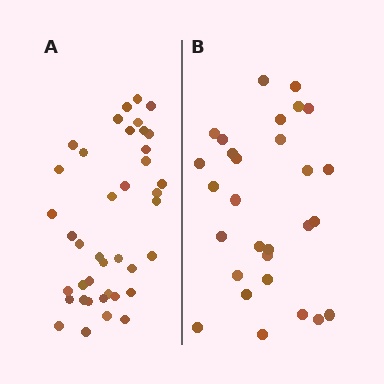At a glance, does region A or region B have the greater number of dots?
Region A (the left region) has more dots.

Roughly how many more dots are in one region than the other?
Region A has roughly 12 or so more dots than region B.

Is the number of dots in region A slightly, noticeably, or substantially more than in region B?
Region A has noticeably more, but not dramatically so. The ratio is roughly 1.4 to 1.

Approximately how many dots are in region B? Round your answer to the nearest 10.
About 30 dots. (The exact count is 29, which rounds to 30.)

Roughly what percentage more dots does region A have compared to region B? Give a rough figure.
About 40% more.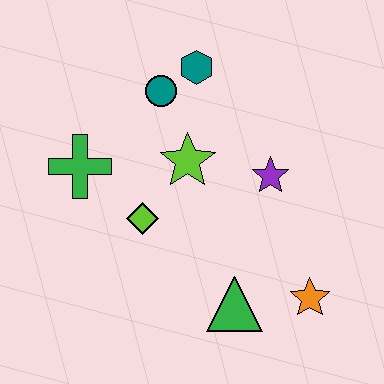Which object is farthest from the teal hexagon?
The orange star is farthest from the teal hexagon.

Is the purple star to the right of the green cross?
Yes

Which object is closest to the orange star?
The green triangle is closest to the orange star.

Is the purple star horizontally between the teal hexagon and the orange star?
Yes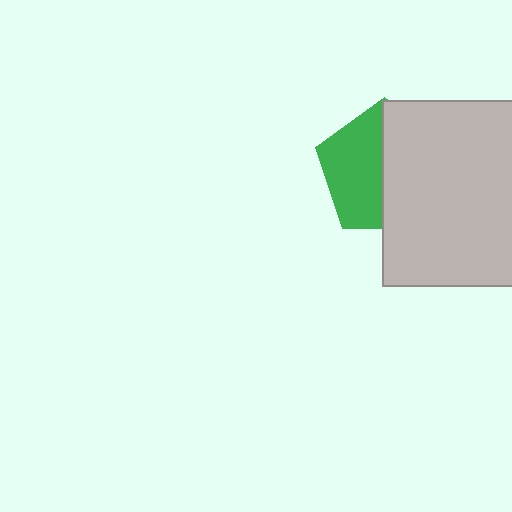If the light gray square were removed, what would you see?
You would see the complete green pentagon.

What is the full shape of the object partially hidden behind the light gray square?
The partially hidden object is a green pentagon.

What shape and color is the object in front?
The object in front is a light gray square.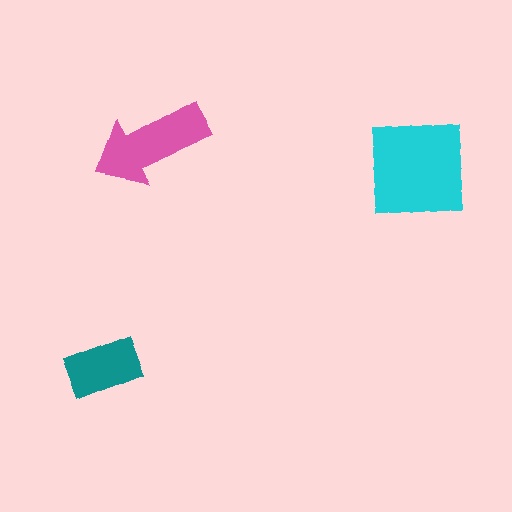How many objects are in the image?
There are 3 objects in the image.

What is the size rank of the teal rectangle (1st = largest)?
3rd.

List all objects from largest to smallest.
The cyan square, the pink arrow, the teal rectangle.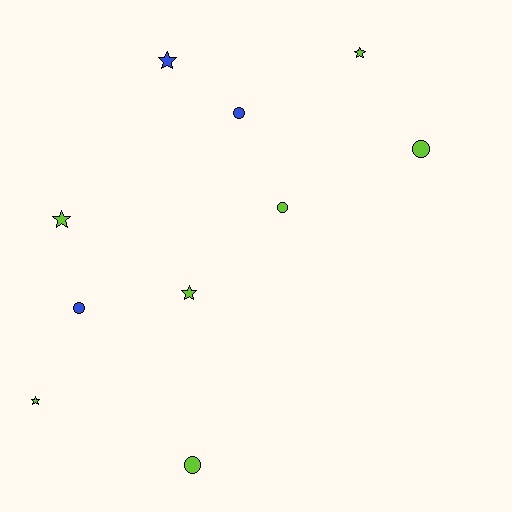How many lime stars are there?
There are 4 lime stars.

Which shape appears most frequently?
Star, with 5 objects.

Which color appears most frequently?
Lime, with 7 objects.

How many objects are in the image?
There are 10 objects.